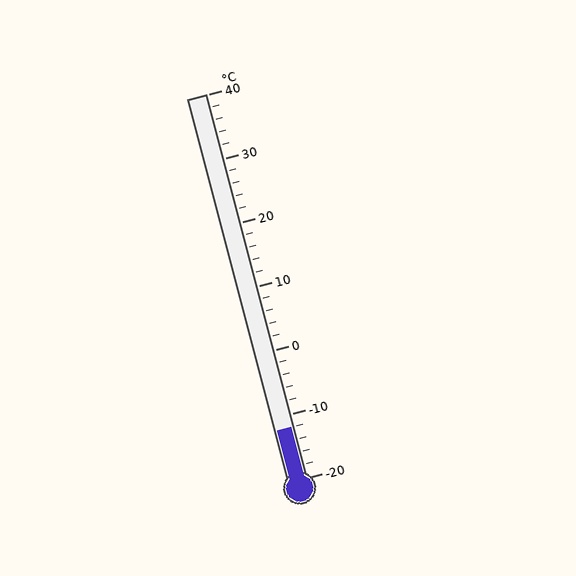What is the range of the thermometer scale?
The thermometer scale ranges from -20°C to 40°C.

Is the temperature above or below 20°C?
The temperature is below 20°C.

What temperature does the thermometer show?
The thermometer shows approximately -12°C.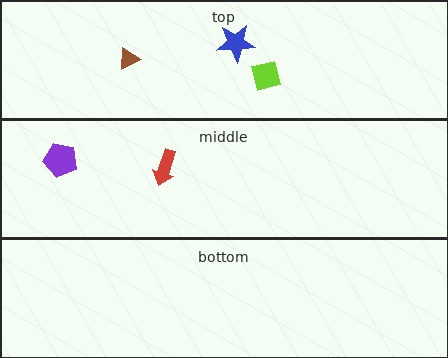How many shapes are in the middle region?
2.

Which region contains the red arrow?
The middle region.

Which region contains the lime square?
The top region.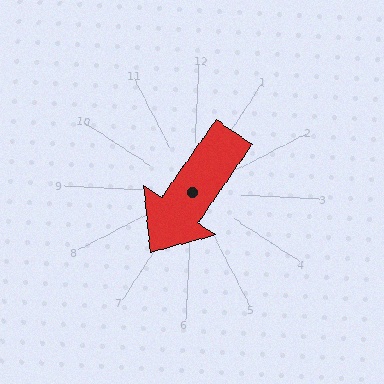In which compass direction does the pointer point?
Southwest.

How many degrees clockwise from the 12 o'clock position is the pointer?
Approximately 212 degrees.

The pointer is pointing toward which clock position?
Roughly 7 o'clock.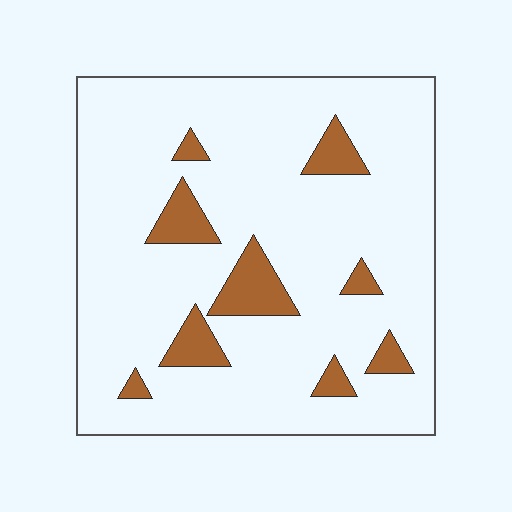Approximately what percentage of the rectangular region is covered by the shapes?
Approximately 10%.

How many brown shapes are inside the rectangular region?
9.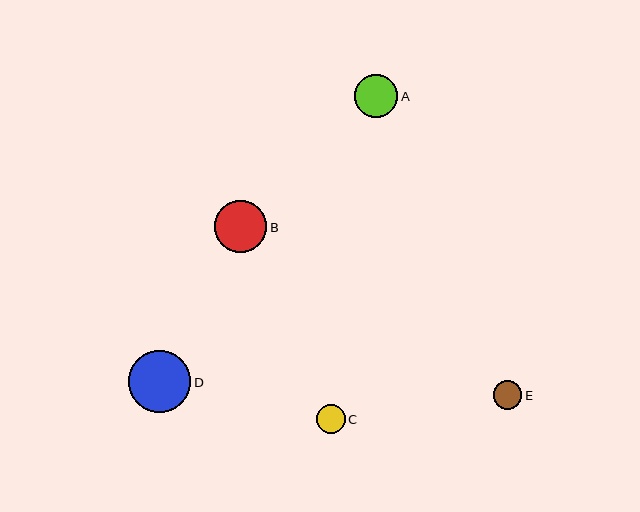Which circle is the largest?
Circle D is the largest with a size of approximately 63 pixels.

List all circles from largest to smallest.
From largest to smallest: D, B, A, C, E.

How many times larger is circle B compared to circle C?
Circle B is approximately 1.8 times the size of circle C.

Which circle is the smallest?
Circle E is the smallest with a size of approximately 29 pixels.